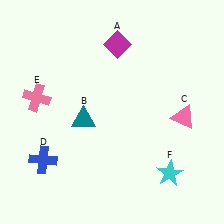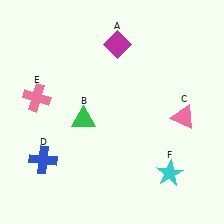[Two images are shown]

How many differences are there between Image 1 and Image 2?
There is 1 difference between the two images.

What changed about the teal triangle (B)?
In Image 1, B is teal. In Image 2, it changed to green.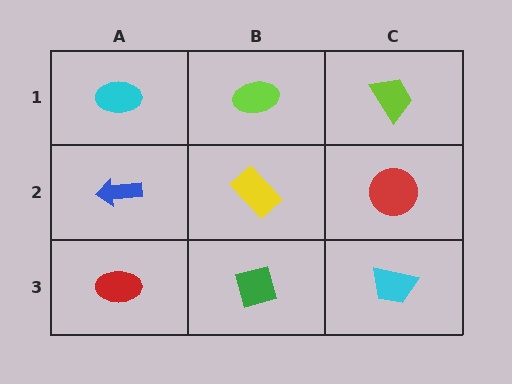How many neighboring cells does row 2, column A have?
3.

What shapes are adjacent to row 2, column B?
A lime ellipse (row 1, column B), a green square (row 3, column B), a blue arrow (row 2, column A), a red circle (row 2, column C).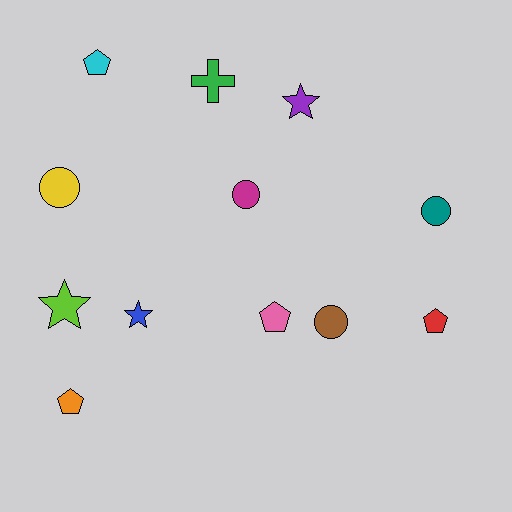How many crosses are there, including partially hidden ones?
There is 1 cross.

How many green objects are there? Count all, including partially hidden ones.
There is 1 green object.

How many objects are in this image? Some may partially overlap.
There are 12 objects.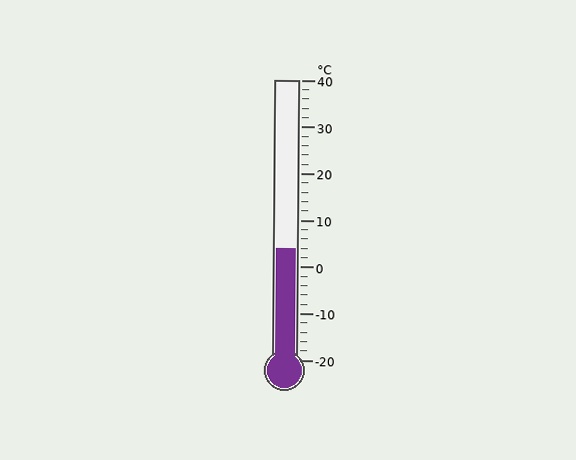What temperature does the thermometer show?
The thermometer shows approximately 4°C.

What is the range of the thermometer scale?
The thermometer scale ranges from -20°C to 40°C.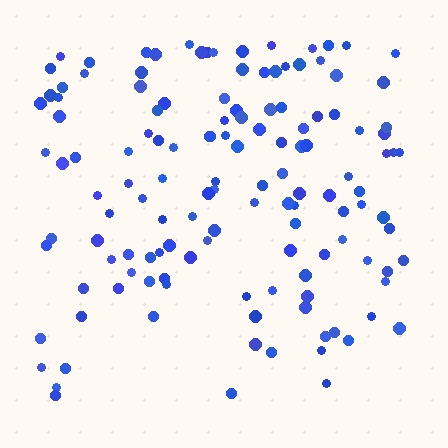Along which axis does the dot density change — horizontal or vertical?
Vertical.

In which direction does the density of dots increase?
From bottom to top, with the top side densest.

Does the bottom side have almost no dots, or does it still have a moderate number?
Still a moderate number, just noticeably fewer than the top.